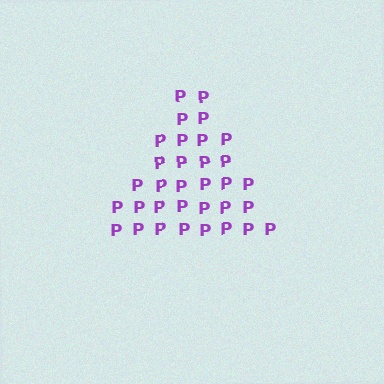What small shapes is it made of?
It is made of small letter P's.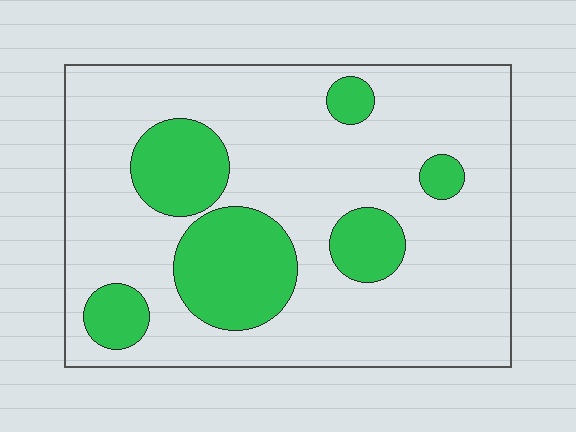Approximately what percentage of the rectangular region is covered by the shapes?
Approximately 25%.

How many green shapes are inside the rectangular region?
6.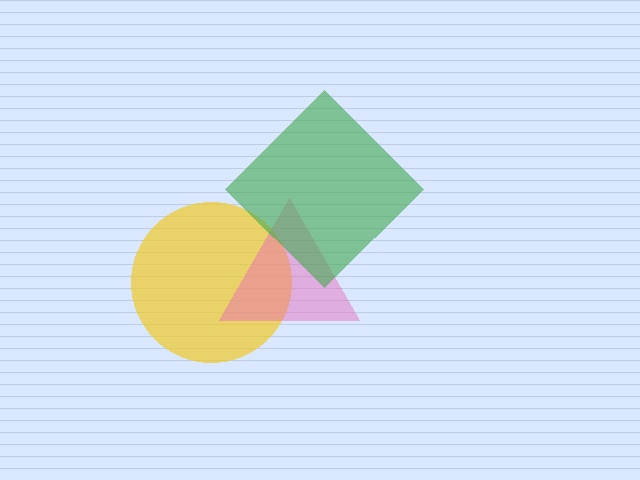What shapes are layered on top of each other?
The layered shapes are: a yellow circle, a pink triangle, a green diamond.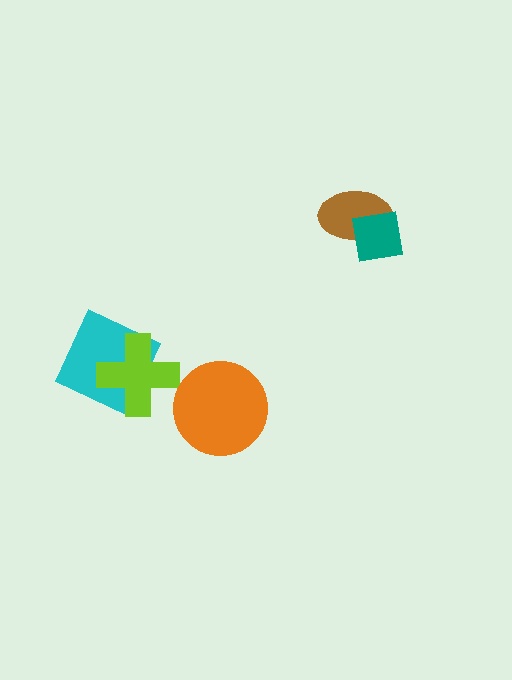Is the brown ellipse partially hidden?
Yes, it is partially covered by another shape.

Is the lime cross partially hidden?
No, no other shape covers it.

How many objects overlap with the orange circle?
0 objects overlap with the orange circle.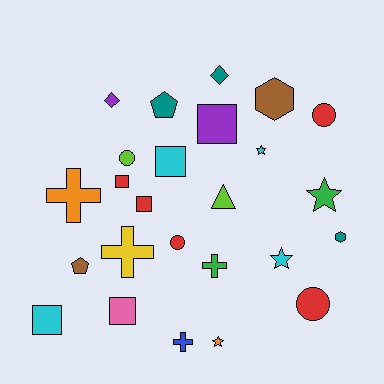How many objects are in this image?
There are 25 objects.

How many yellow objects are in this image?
There is 1 yellow object.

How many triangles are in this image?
There is 1 triangle.